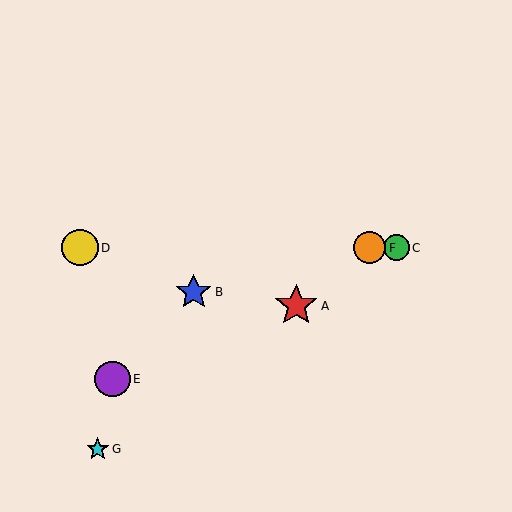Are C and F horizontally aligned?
Yes, both are at y≈248.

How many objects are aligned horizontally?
3 objects (C, D, F) are aligned horizontally.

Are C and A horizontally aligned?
No, C is at y≈248 and A is at y≈306.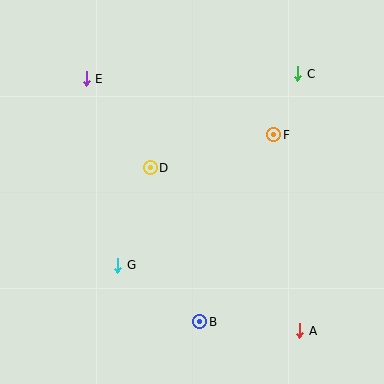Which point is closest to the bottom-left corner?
Point G is closest to the bottom-left corner.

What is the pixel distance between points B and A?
The distance between B and A is 100 pixels.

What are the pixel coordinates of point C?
Point C is at (298, 74).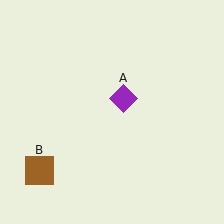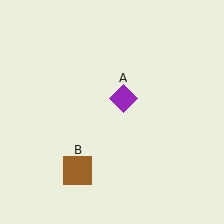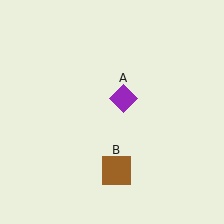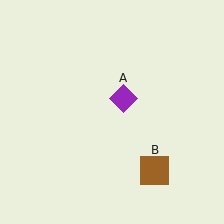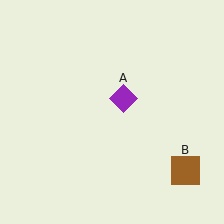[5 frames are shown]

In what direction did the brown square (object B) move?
The brown square (object B) moved right.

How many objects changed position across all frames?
1 object changed position: brown square (object B).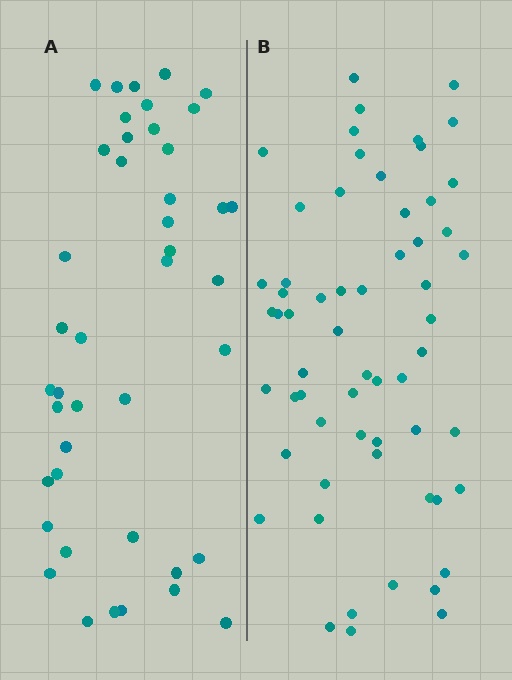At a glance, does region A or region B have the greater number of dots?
Region B (the right region) has more dots.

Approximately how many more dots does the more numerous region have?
Region B has approximately 15 more dots than region A.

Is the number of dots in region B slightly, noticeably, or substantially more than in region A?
Region B has noticeably more, but not dramatically so. The ratio is roughly 1.4 to 1.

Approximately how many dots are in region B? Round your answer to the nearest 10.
About 60 dots.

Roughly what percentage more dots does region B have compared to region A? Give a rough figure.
About 40% more.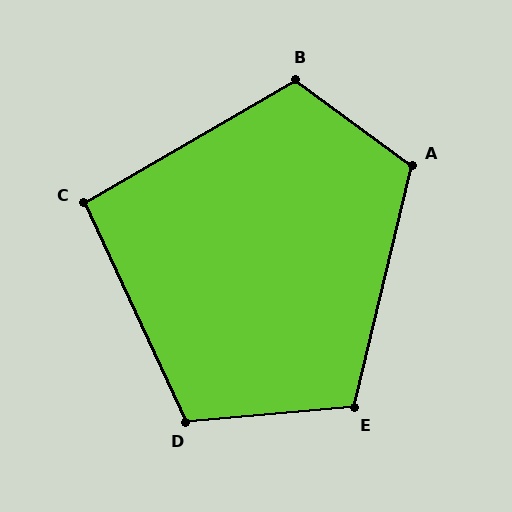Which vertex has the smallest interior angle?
C, at approximately 95 degrees.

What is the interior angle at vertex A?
Approximately 113 degrees (obtuse).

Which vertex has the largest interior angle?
B, at approximately 114 degrees.